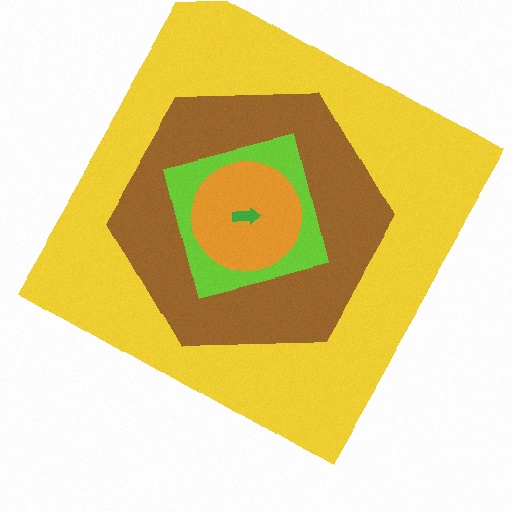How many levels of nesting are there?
5.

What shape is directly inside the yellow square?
The brown hexagon.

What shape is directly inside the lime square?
The orange circle.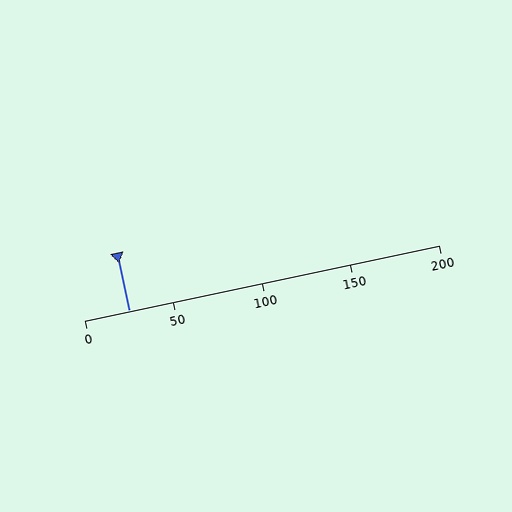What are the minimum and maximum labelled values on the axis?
The axis runs from 0 to 200.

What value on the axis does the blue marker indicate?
The marker indicates approximately 25.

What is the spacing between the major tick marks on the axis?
The major ticks are spaced 50 apart.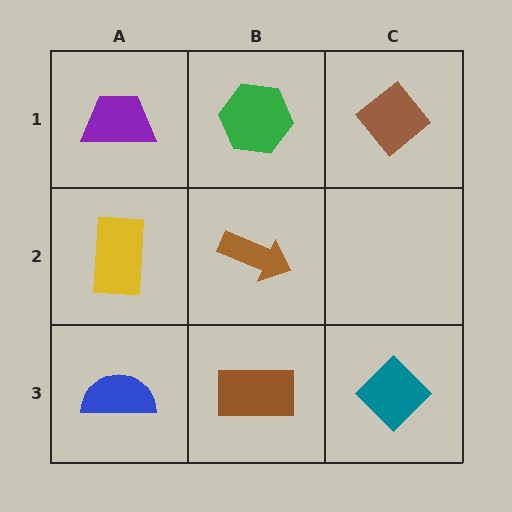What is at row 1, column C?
A brown diamond.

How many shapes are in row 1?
3 shapes.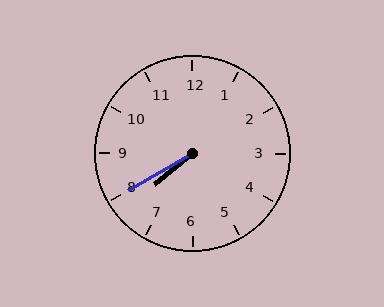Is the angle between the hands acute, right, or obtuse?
It is acute.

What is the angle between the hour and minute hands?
Approximately 10 degrees.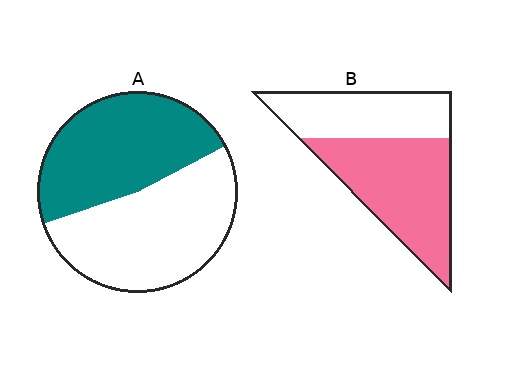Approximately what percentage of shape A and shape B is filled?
A is approximately 45% and B is approximately 60%.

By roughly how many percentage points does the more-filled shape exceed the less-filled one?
By roughly 10 percentage points (B over A).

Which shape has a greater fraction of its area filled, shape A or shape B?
Shape B.